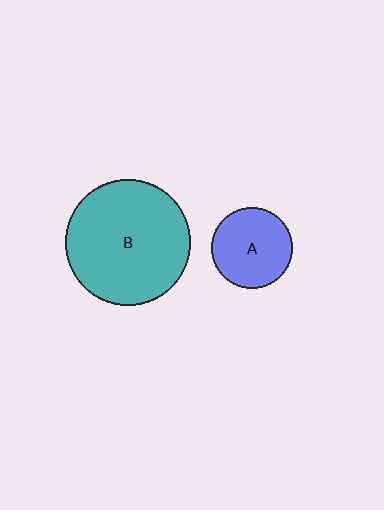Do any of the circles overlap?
No, none of the circles overlap.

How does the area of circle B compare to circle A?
Approximately 2.4 times.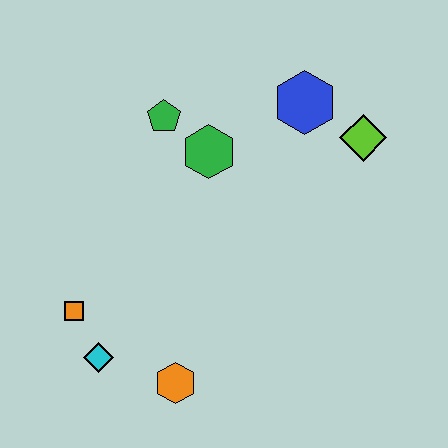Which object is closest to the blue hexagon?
The lime diamond is closest to the blue hexagon.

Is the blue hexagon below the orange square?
No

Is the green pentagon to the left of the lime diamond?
Yes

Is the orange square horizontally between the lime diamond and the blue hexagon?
No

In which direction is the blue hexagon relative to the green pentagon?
The blue hexagon is to the right of the green pentagon.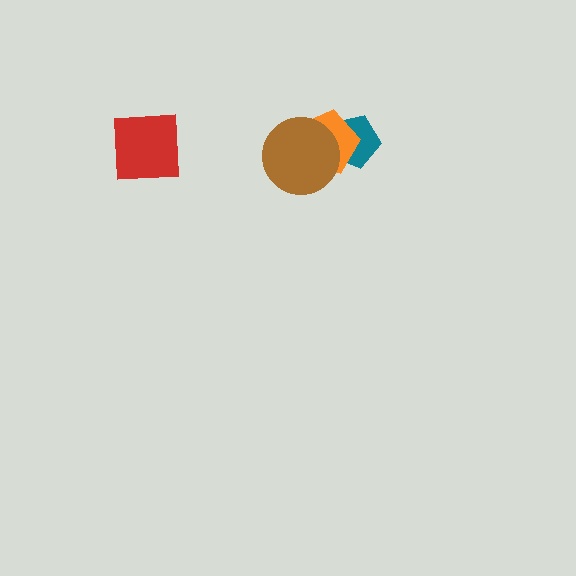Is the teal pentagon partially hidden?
Yes, it is partially covered by another shape.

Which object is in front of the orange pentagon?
The brown circle is in front of the orange pentagon.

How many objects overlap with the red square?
0 objects overlap with the red square.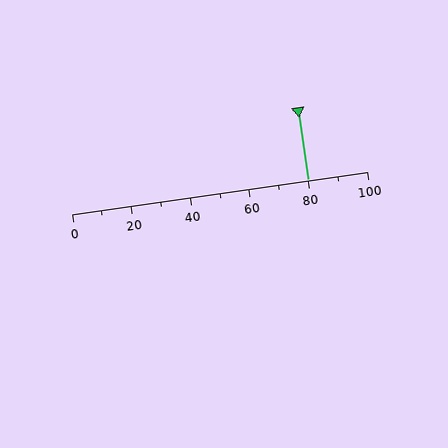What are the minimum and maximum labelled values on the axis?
The axis runs from 0 to 100.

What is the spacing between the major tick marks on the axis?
The major ticks are spaced 20 apart.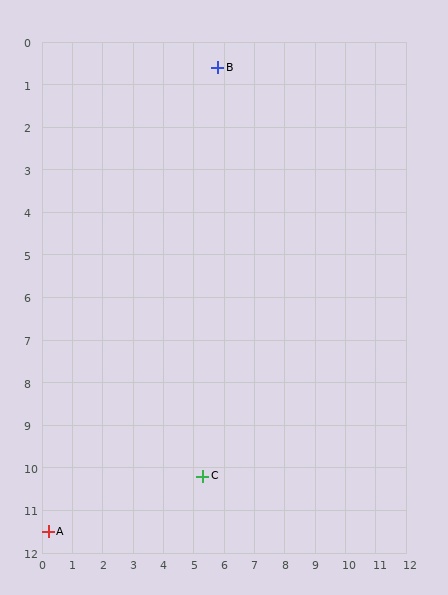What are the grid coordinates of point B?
Point B is at approximately (5.8, 0.6).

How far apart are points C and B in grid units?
Points C and B are about 9.6 grid units apart.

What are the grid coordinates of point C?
Point C is at approximately (5.3, 10.2).